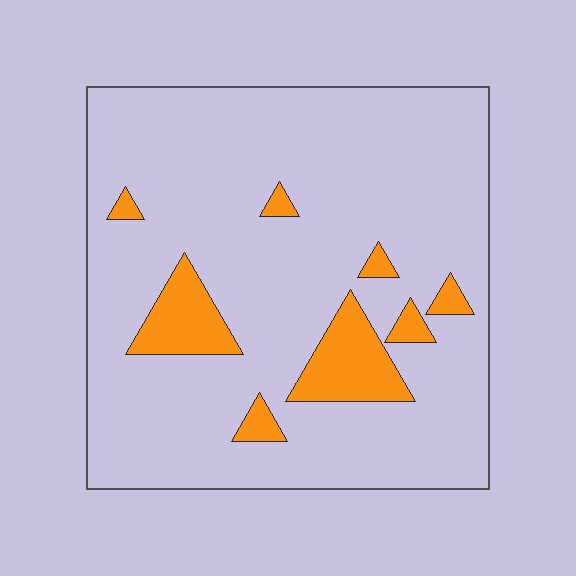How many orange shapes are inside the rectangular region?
8.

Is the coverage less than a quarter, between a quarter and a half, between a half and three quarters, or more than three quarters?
Less than a quarter.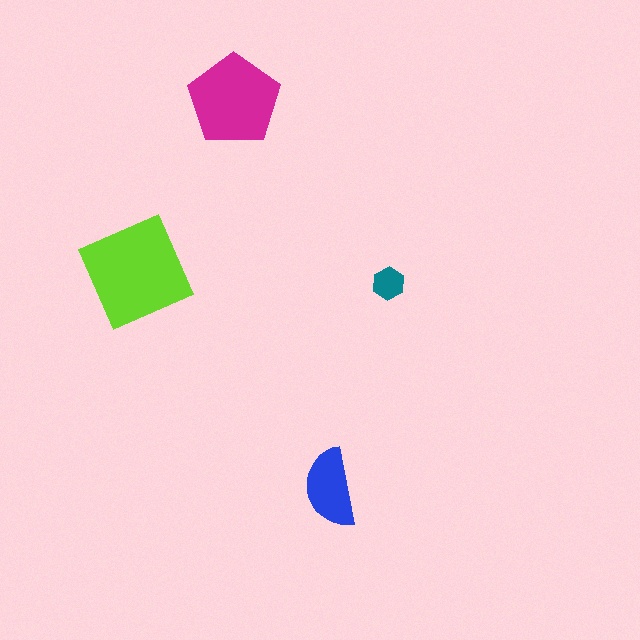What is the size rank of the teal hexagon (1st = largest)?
4th.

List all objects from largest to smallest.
The lime diamond, the magenta pentagon, the blue semicircle, the teal hexagon.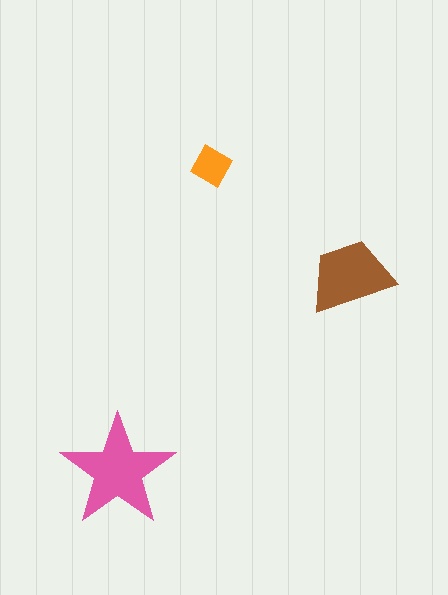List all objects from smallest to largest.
The orange diamond, the brown trapezoid, the pink star.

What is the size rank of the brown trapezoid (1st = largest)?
2nd.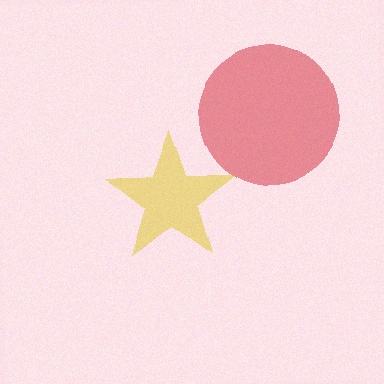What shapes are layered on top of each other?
The layered shapes are: a red circle, a yellow star.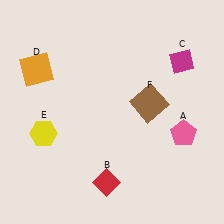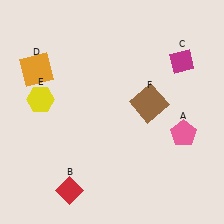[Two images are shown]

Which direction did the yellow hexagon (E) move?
The yellow hexagon (E) moved up.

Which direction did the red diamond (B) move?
The red diamond (B) moved left.